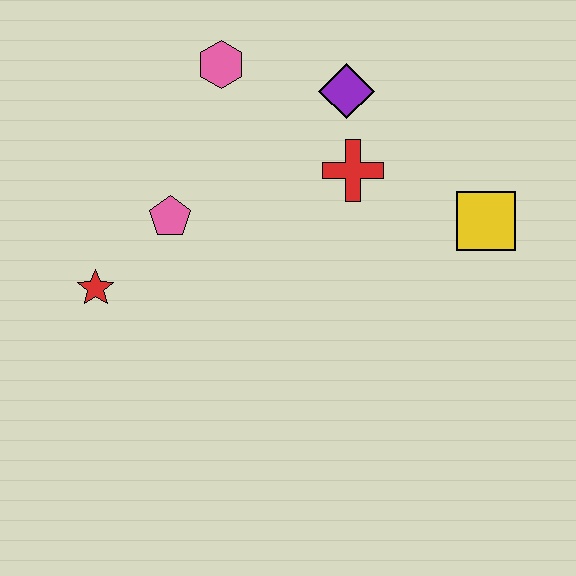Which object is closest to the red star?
The pink pentagon is closest to the red star.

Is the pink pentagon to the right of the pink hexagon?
No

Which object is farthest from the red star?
The yellow square is farthest from the red star.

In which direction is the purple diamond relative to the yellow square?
The purple diamond is to the left of the yellow square.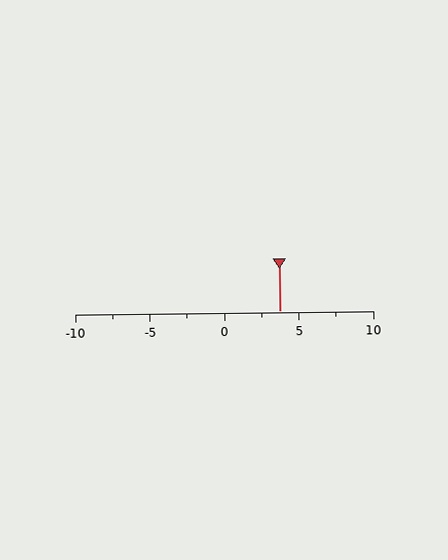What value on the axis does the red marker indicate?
The marker indicates approximately 3.8.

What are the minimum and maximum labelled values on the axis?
The axis runs from -10 to 10.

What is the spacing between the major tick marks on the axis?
The major ticks are spaced 5 apart.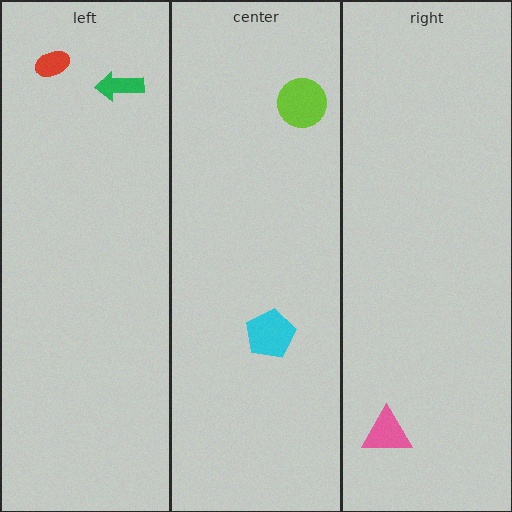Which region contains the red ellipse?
The left region.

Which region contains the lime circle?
The center region.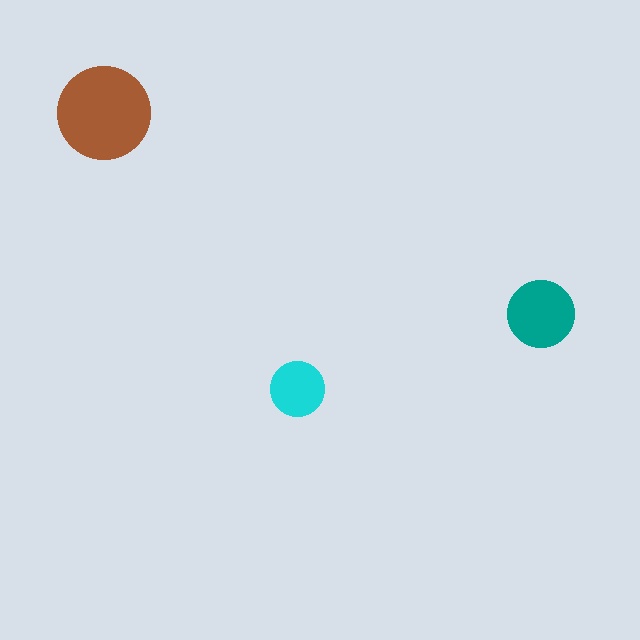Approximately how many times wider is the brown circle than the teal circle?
About 1.5 times wider.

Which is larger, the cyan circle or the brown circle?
The brown one.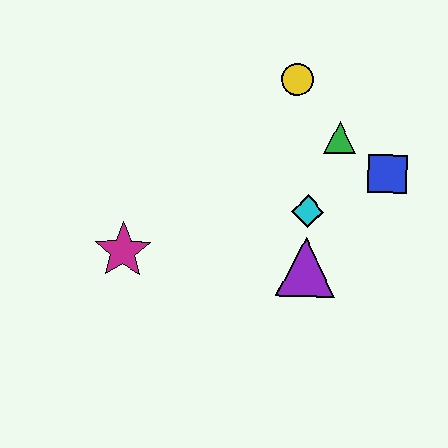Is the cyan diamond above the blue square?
No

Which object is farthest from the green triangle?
The magenta star is farthest from the green triangle.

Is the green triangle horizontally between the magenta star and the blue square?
Yes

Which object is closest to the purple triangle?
The cyan diamond is closest to the purple triangle.